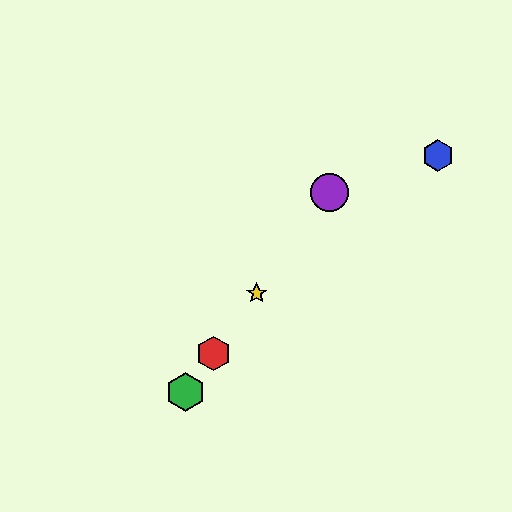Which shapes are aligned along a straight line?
The red hexagon, the green hexagon, the yellow star, the purple circle are aligned along a straight line.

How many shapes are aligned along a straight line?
4 shapes (the red hexagon, the green hexagon, the yellow star, the purple circle) are aligned along a straight line.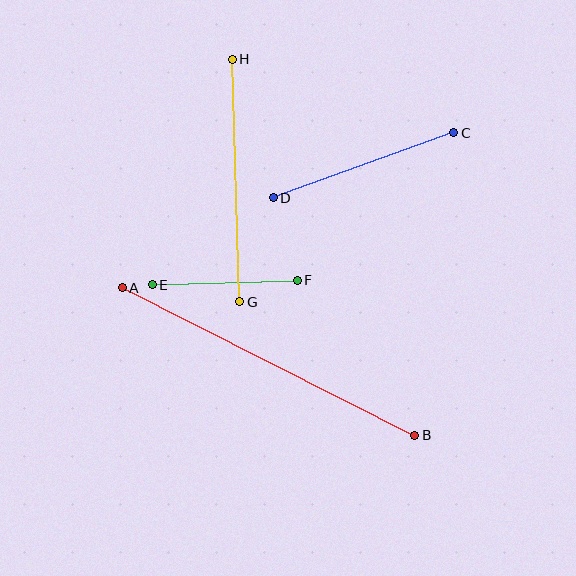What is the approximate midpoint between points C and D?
The midpoint is at approximately (363, 165) pixels.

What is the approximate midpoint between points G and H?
The midpoint is at approximately (236, 181) pixels.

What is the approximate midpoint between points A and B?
The midpoint is at approximately (268, 361) pixels.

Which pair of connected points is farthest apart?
Points A and B are farthest apart.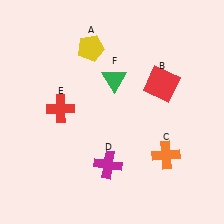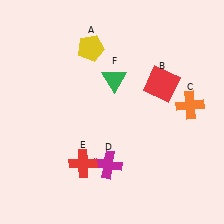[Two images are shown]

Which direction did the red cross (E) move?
The red cross (E) moved down.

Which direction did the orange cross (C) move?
The orange cross (C) moved up.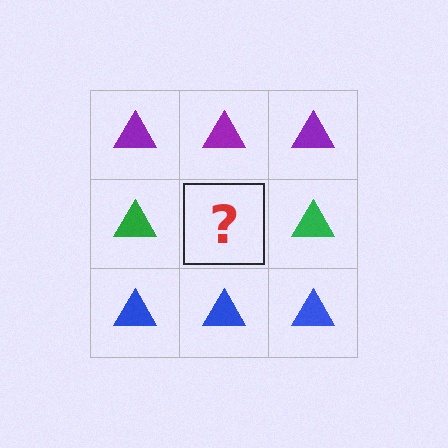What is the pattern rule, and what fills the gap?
The rule is that each row has a consistent color. The gap should be filled with a green triangle.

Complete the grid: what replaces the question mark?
The question mark should be replaced with a green triangle.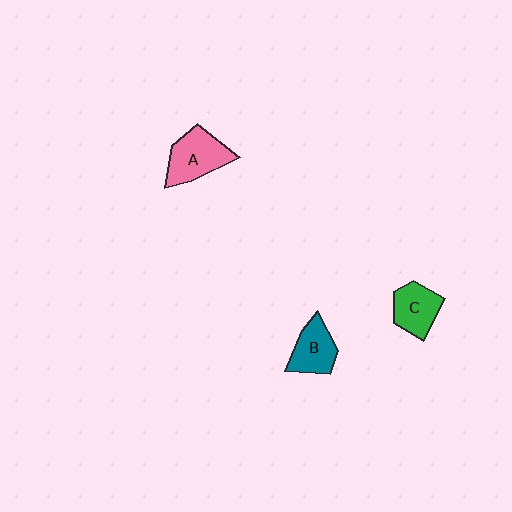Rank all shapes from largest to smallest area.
From largest to smallest: A (pink), C (green), B (teal).